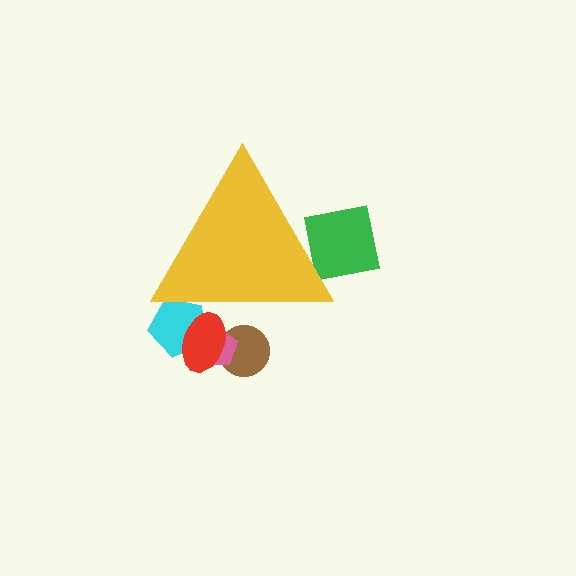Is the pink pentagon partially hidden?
Yes, the pink pentagon is partially hidden behind the yellow triangle.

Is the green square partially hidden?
Yes, the green square is partially hidden behind the yellow triangle.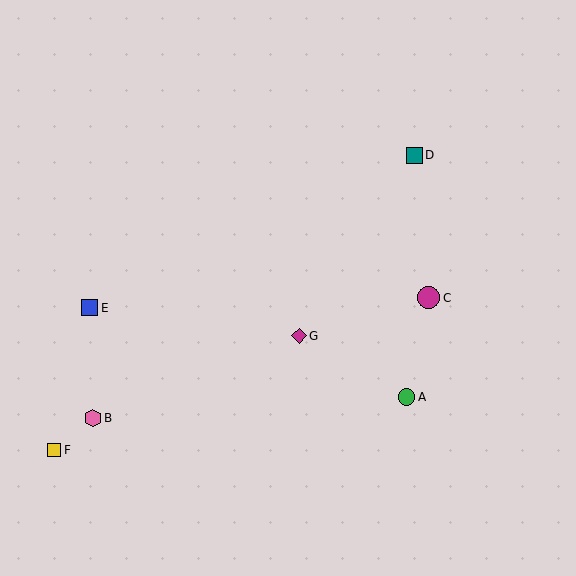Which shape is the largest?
The magenta circle (labeled C) is the largest.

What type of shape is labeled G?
Shape G is a magenta diamond.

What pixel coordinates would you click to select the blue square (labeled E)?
Click at (90, 308) to select the blue square E.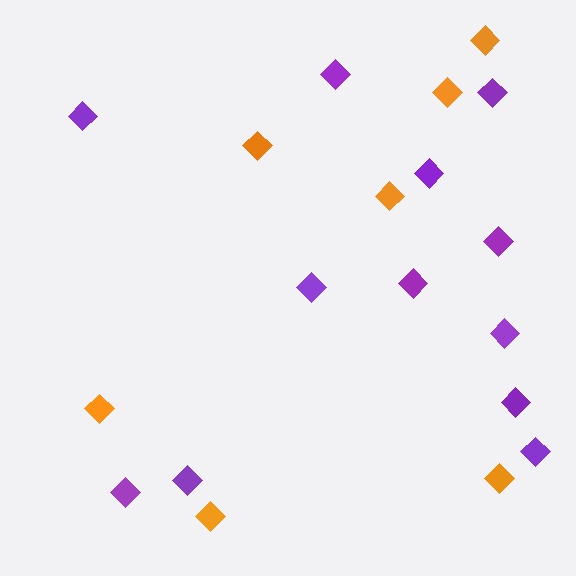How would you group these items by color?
There are 2 groups: one group of purple diamonds (12) and one group of orange diamonds (7).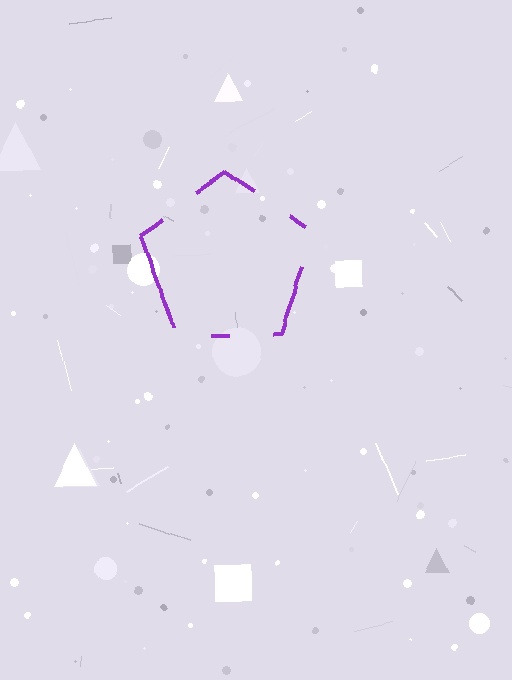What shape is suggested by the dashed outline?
The dashed outline suggests a pentagon.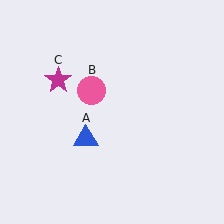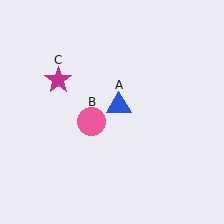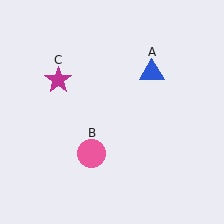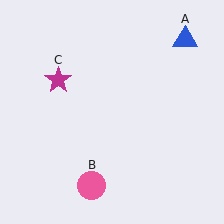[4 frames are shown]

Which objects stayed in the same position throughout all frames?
Magenta star (object C) remained stationary.